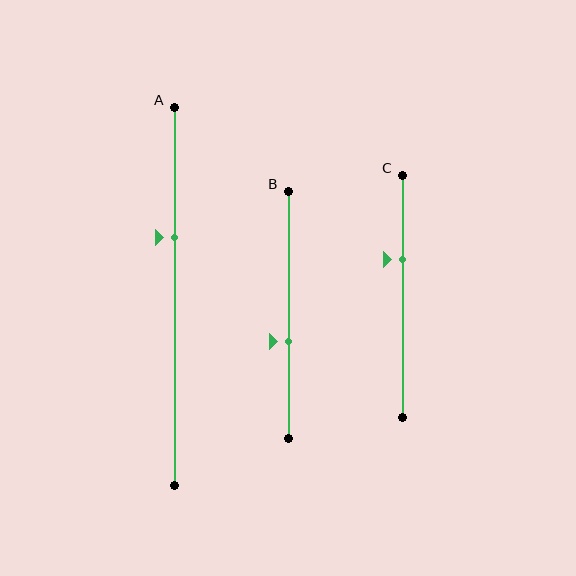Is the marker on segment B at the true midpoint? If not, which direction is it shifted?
No, the marker on segment B is shifted downward by about 11% of the segment length.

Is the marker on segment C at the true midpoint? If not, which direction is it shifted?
No, the marker on segment C is shifted upward by about 15% of the segment length.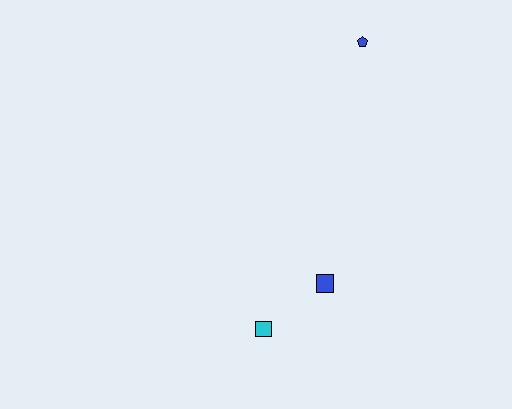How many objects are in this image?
There are 3 objects.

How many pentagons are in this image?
There is 1 pentagon.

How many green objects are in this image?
There are no green objects.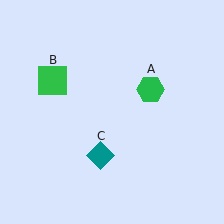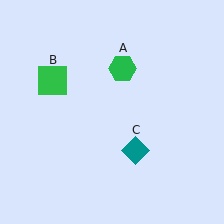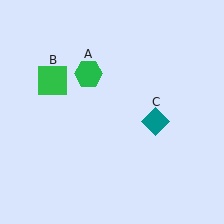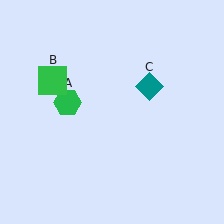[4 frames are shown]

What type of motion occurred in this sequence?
The green hexagon (object A), teal diamond (object C) rotated counterclockwise around the center of the scene.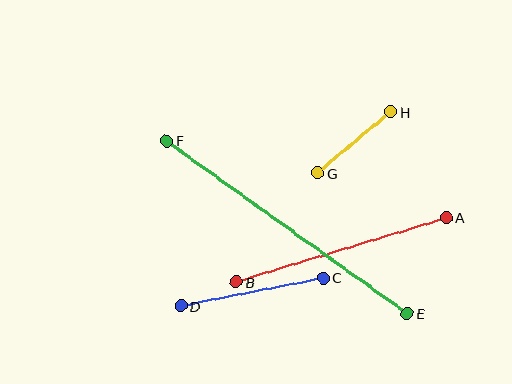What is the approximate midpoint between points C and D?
The midpoint is at approximately (252, 292) pixels.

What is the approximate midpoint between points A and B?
The midpoint is at approximately (341, 250) pixels.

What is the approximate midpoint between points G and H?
The midpoint is at approximately (354, 143) pixels.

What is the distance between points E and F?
The distance is approximately 296 pixels.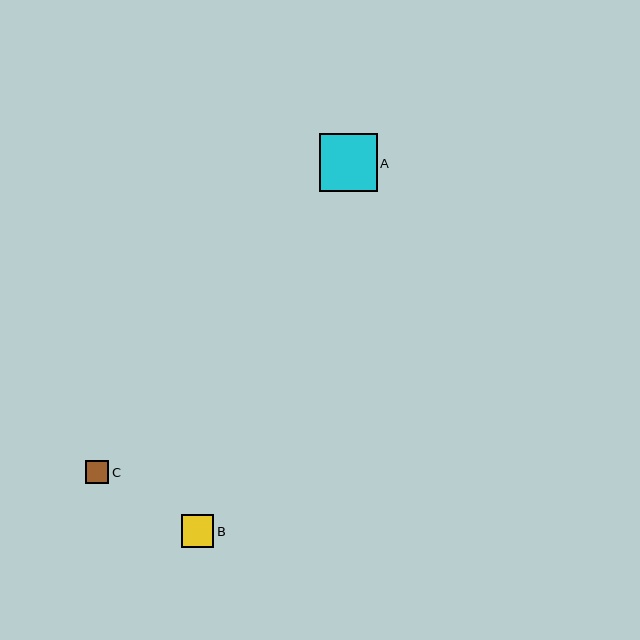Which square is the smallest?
Square C is the smallest with a size of approximately 23 pixels.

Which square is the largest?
Square A is the largest with a size of approximately 58 pixels.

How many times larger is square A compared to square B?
Square A is approximately 1.8 times the size of square B.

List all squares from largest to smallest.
From largest to smallest: A, B, C.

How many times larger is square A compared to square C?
Square A is approximately 2.5 times the size of square C.